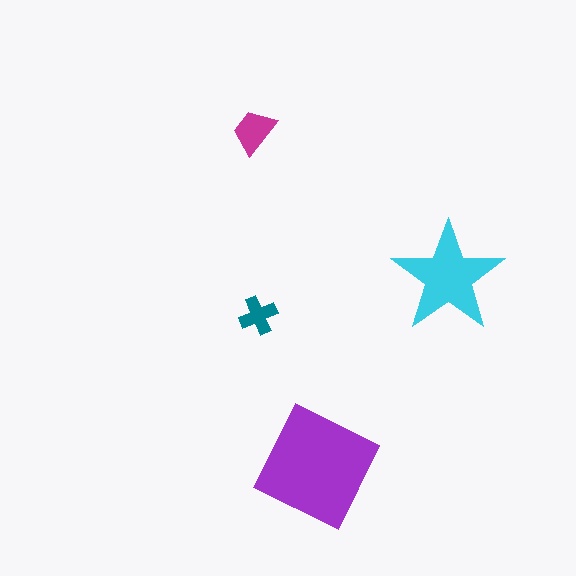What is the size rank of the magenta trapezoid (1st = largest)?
3rd.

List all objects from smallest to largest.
The teal cross, the magenta trapezoid, the cyan star, the purple square.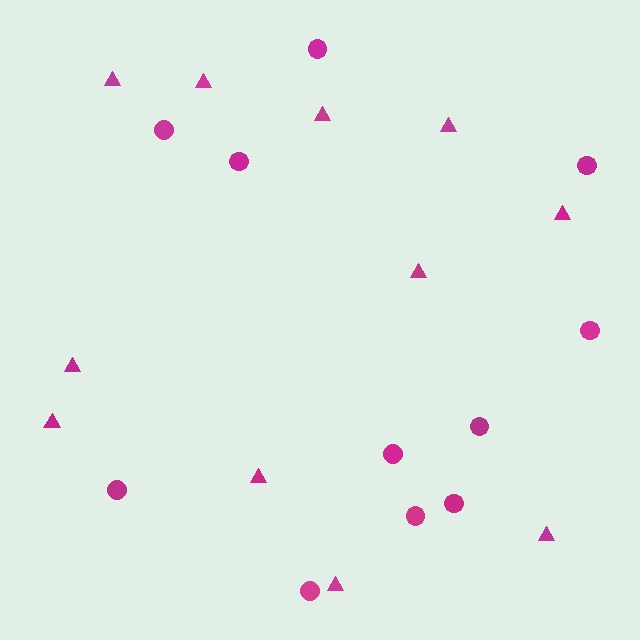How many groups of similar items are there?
There are 2 groups: one group of triangles (11) and one group of circles (11).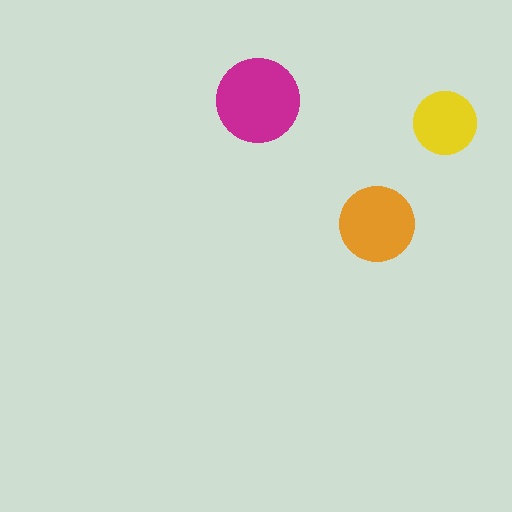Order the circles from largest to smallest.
the magenta one, the orange one, the yellow one.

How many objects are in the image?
There are 3 objects in the image.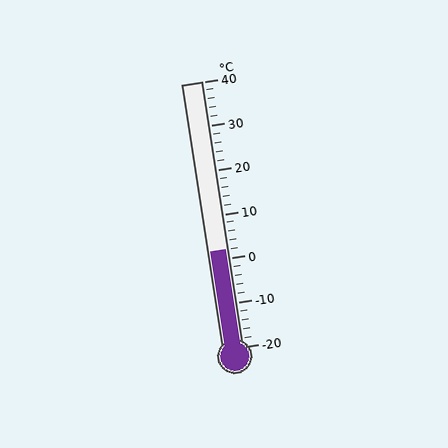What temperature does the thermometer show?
The thermometer shows approximately 2°C.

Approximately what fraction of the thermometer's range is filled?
The thermometer is filled to approximately 35% of its range.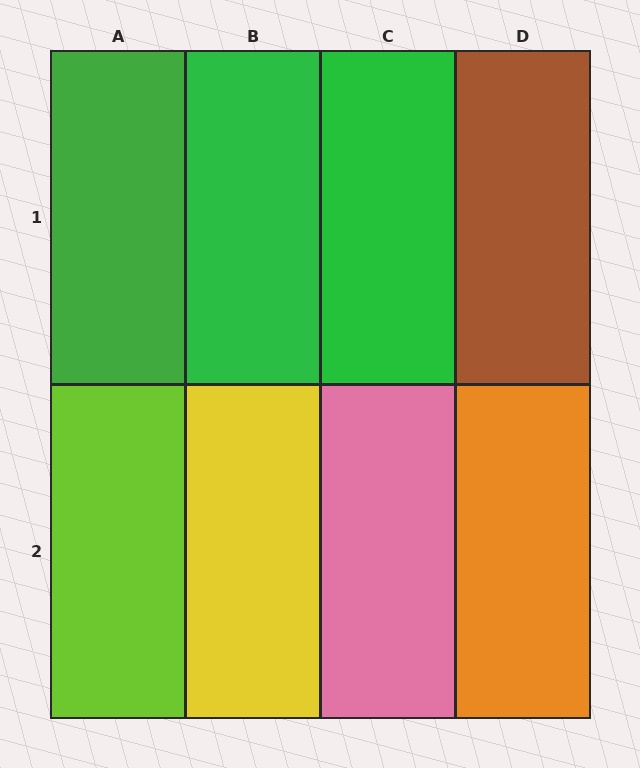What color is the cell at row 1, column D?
Brown.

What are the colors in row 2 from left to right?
Lime, yellow, pink, orange.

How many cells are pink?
1 cell is pink.